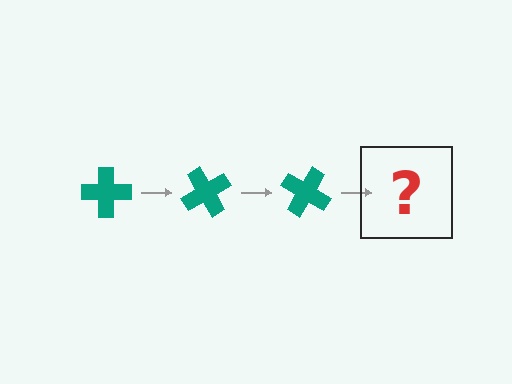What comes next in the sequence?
The next element should be a teal cross rotated 180 degrees.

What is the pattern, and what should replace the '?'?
The pattern is that the cross rotates 60 degrees each step. The '?' should be a teal cross rotated 180 degrees.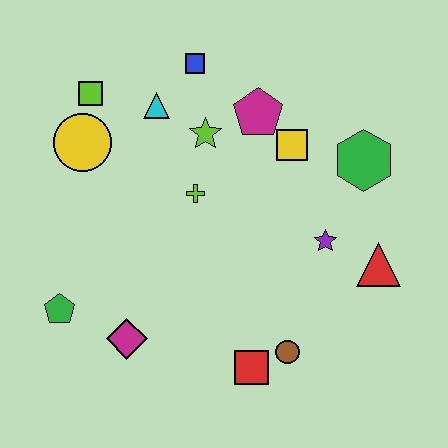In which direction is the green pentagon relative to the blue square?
The green pentagon is below the blue square.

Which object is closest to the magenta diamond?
The green pentagon is closest to the magenta diamond.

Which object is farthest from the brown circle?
The lime square is farthest from the brown circle.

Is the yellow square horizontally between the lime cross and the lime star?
No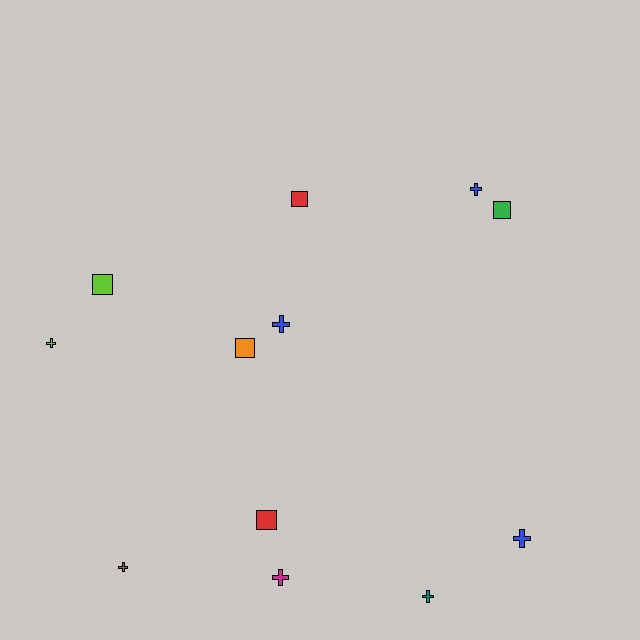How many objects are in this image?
There are 12 objects.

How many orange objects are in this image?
There is 1 orange object.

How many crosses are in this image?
There are 7 crosses.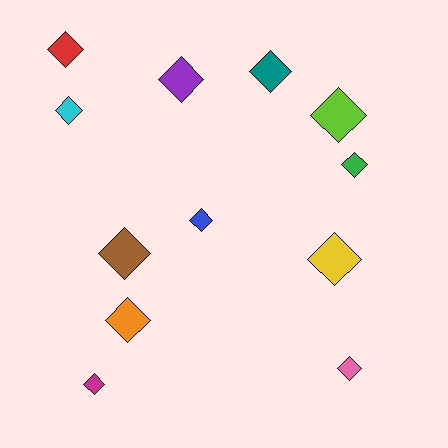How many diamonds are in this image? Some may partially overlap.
There are 12 diamonds.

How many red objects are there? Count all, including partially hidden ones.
There is 1 red object.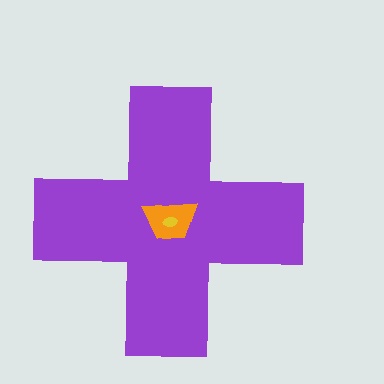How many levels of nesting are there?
3.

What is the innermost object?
The yellow ellipse.